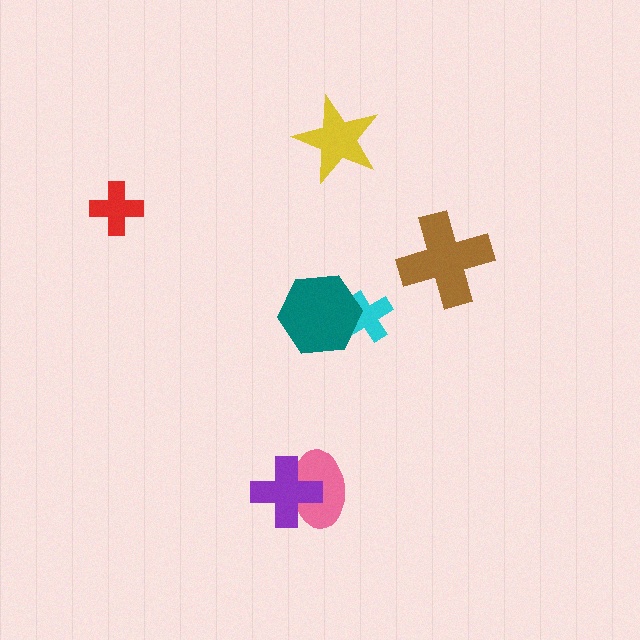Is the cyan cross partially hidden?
Yes, it is partially covered by another shape.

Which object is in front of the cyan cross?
The teal hexagon is in front of the cyan cross.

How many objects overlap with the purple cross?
1 object overlaps with the purple cross.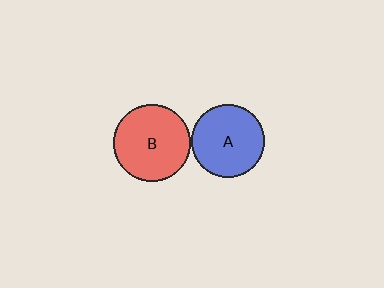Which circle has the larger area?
Circle B (red).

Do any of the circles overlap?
No, none of the circles overlap.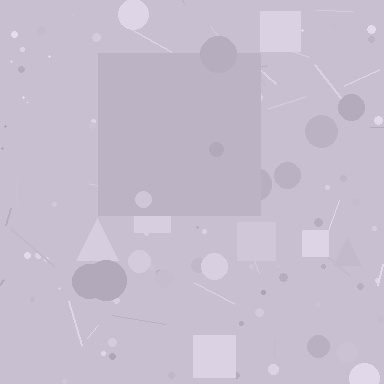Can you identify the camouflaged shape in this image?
The camouflaged shape is a square.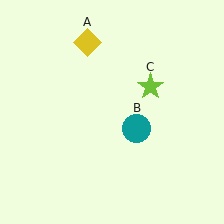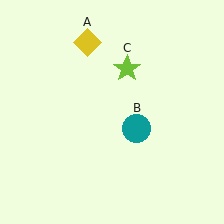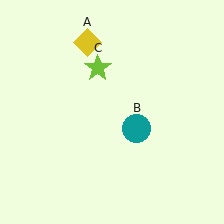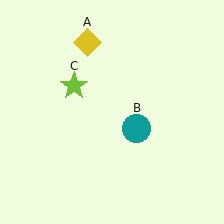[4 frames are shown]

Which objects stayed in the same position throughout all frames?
Yellow diamond (object A) and teal circle (object B) remained stationary.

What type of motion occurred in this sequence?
The lime star (object C) rotated counterclockwise around the center of the scene.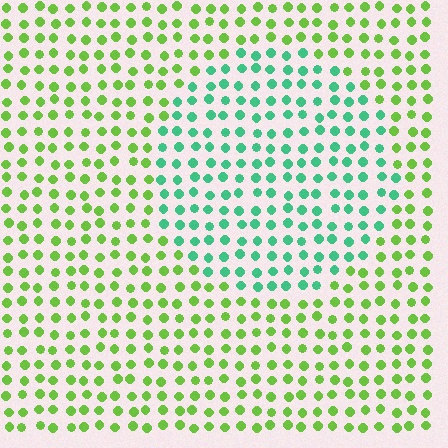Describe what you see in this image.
The image is filled with small lime elements in a uniform arrangement. A circle-shaped region is visible where the elements are tinted to a slightly different hue, forming a subtle color boundary.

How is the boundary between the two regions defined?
The boundary is defined purely by a slight shift in hue (about 52 degrees). Spacing, size, and orientation are identical on both sides.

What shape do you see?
I see a circle.